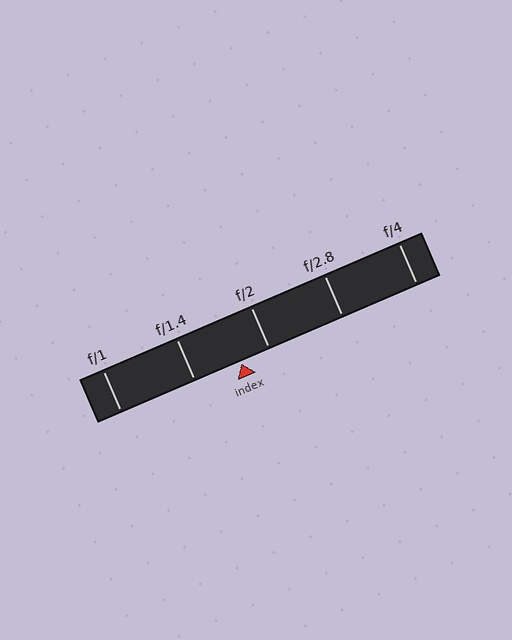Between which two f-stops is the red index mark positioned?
The index mark is between f/1.4 and f/2.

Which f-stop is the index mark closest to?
The index mark is closest to f/2.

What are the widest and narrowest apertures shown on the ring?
The widest aperture shown is f/1 and the narrowest is f/4.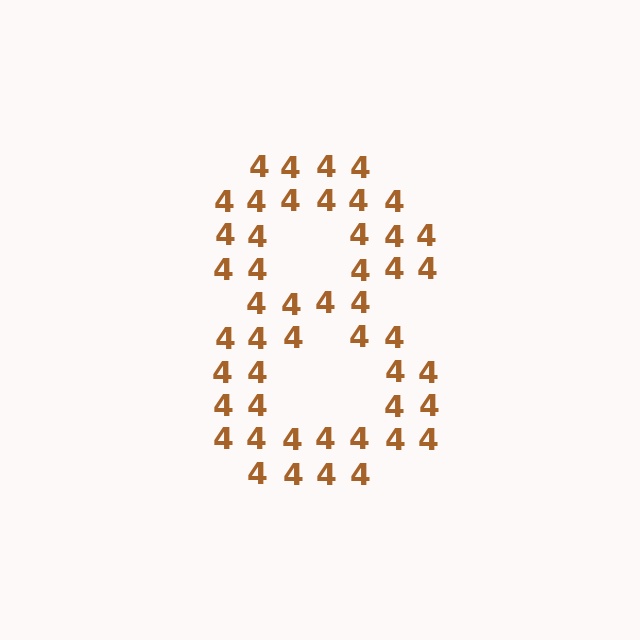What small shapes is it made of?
It is made of small digit 4's.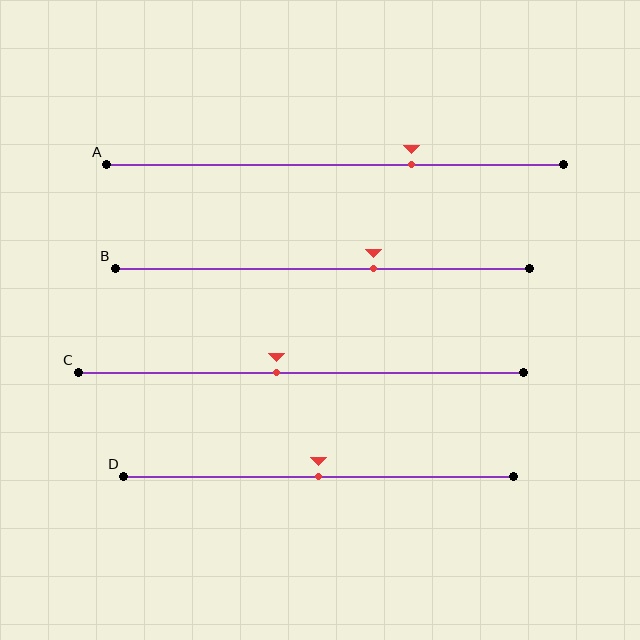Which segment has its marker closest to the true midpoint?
Segment D has its marker closest to the true midpoint.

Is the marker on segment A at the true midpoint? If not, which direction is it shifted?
No, the marker on segment A is shifted to the right by about 17% of the segment length.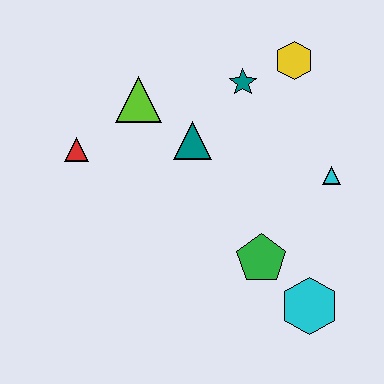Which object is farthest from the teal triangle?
The cyan hexagon is farthest from the teal triangle.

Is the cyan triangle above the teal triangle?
No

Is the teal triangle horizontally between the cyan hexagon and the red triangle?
Yes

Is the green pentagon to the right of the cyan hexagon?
No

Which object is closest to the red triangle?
The lime triangle is closest to the red triangle.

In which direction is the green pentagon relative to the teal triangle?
The green pentagon is below the teal triangle.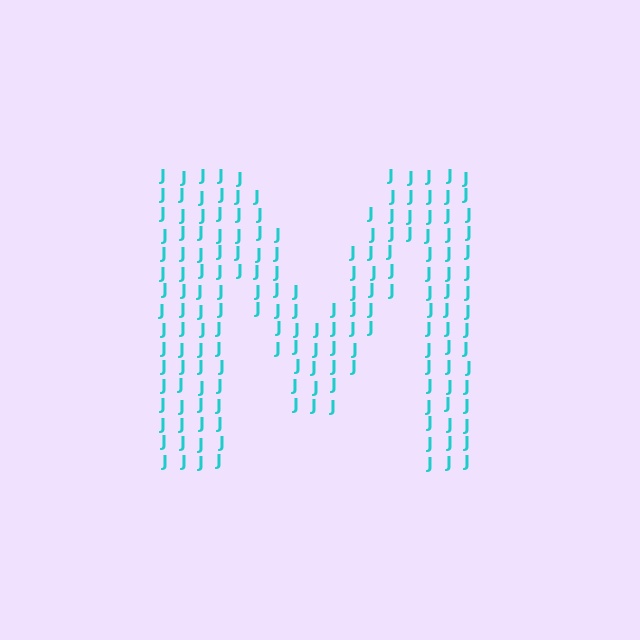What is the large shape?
The large shape is the letter M.